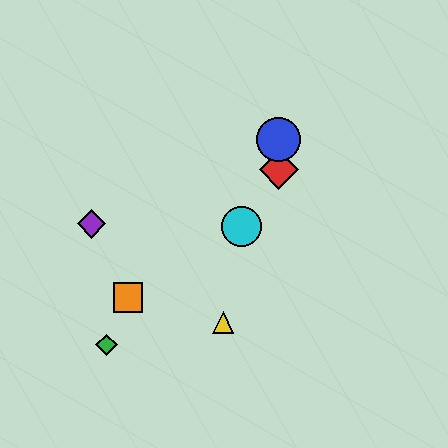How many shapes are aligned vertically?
2 shapes (the red diamond, the blue circle) are aligned vertically.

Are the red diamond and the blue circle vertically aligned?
Yes, both are at x≈279.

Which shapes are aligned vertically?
The red diamond, the blue circle are aligned vertically.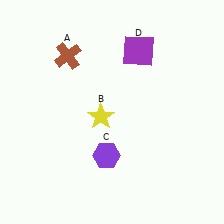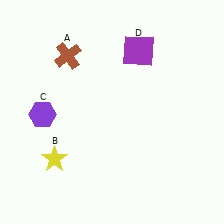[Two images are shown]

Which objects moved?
The objects that moved are: the yellow star (B), the purple hexagon (C).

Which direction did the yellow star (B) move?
The yellow star (B) moved left.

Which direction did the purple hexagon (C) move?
The purple hexagon (C) moved left.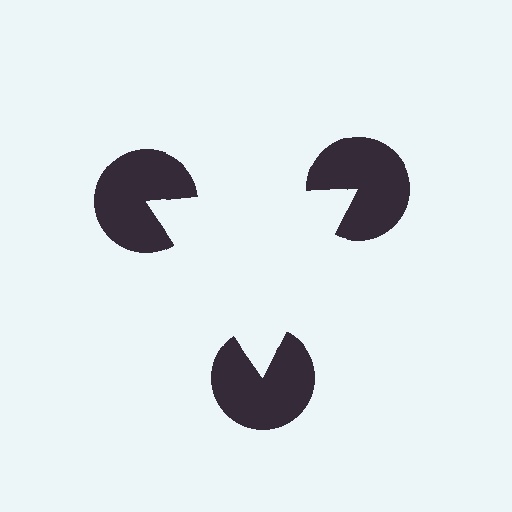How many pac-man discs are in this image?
There are 3 — one at each vertex of the illusory triangle.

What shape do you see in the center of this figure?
An illusory triangle — its edges are inferred from the aligned wedge cuts in the pac-man discs, not physically drawn.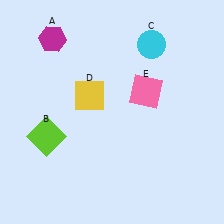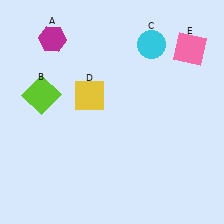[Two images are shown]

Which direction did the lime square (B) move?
The lime square (B) moved up.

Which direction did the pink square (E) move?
The pink square (E) moved right.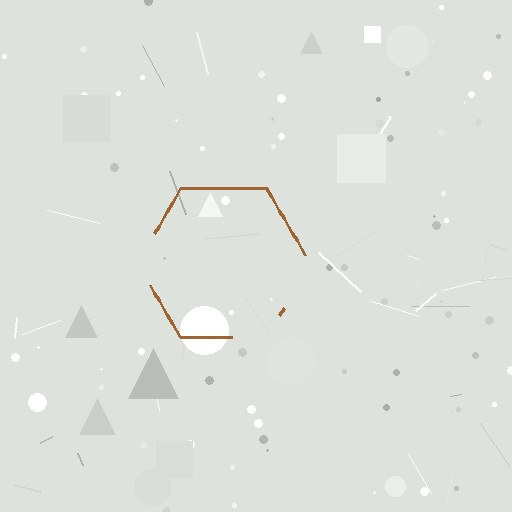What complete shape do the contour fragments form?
The contour fragments form a hexagon.